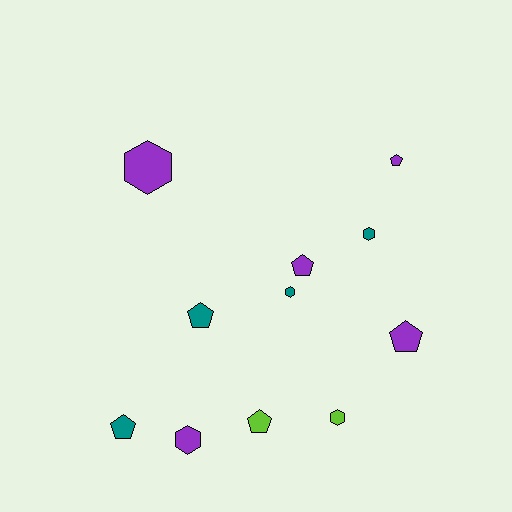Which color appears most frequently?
Purple, with 5 objects.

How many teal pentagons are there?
There are 2 teal pentagons.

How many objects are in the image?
There are 11 objects.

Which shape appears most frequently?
Pentagon, with 6 objects.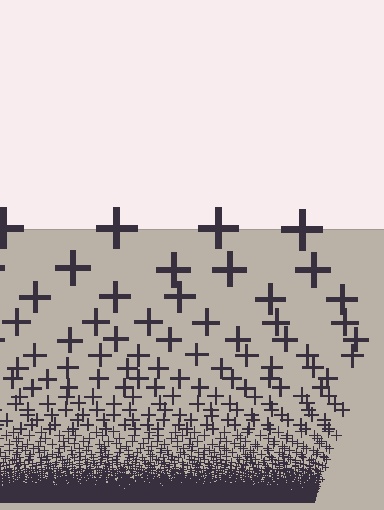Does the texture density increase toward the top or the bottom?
Density increases toward the bottom.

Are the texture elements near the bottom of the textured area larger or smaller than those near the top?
Smaller. The gradient is inverted — elements near the bottom are smaller and denser.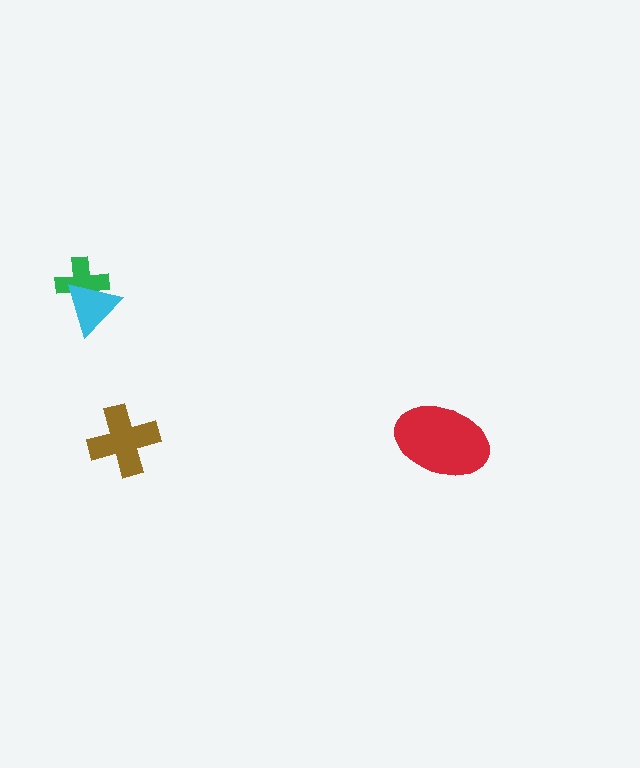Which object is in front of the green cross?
The cyan triangle is in front of the green cross.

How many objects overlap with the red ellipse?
0 objects overlap with the red ellipse.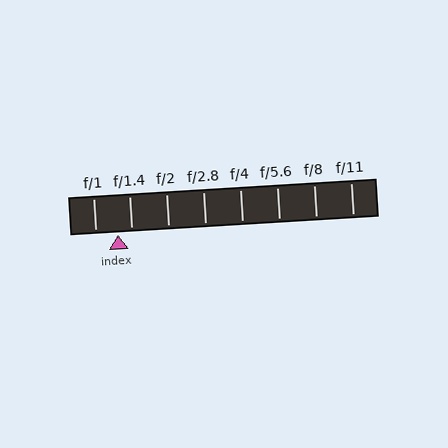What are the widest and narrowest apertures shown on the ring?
The widest aperture shown is f/1 and the narrowest is f/11.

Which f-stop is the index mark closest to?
The index mark is closest to f/1.4.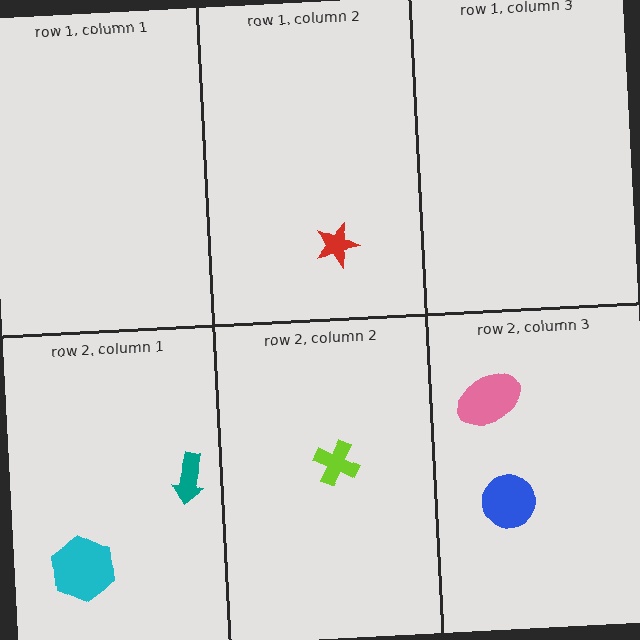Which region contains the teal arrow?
The row 2, column 1 region.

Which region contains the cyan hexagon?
The row 2, column 1 region.